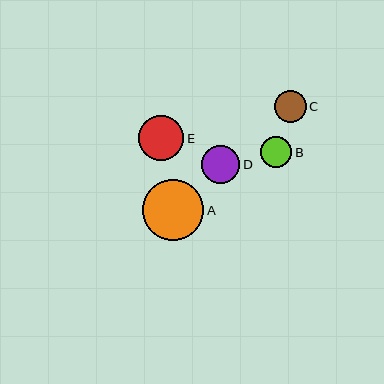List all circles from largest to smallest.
From largest to smallest: A, E, D, C, B.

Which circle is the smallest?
Circle B is the smallest with a size of approximately 31 pixels.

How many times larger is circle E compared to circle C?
Circle E is approximately 1.4 times the size of circle C.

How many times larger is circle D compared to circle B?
Circle D is approximately 1.2 times the size of circle B.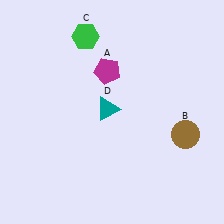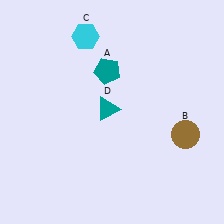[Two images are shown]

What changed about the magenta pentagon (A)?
In Image 1, A is magenta. In Image 2, it changed to teal.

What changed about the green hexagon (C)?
In Image 1, C is green. In Image 2, it changed to cyan.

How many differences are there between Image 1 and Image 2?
There are 2 differences between the two images.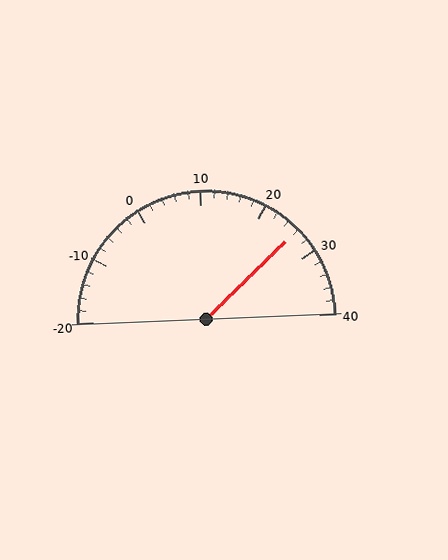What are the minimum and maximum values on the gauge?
The gauge ranges from -20 to 40.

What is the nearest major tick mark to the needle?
The nearest major tick mark is 30.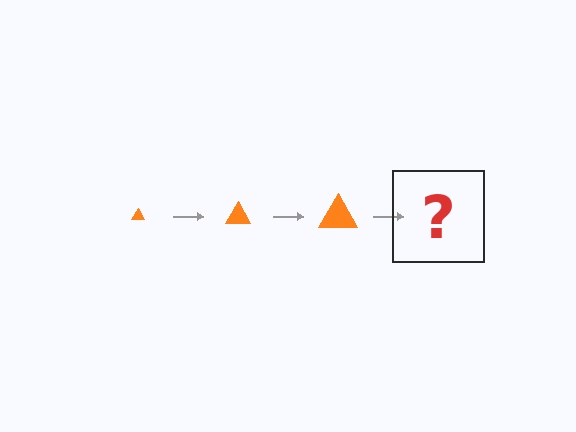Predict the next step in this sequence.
The next step is an orange triangle, larger than the previous one.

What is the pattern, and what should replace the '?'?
The pattern is that the triangle gets progressively larger each step. The '?' should be an orange triangle, larger than the previous one.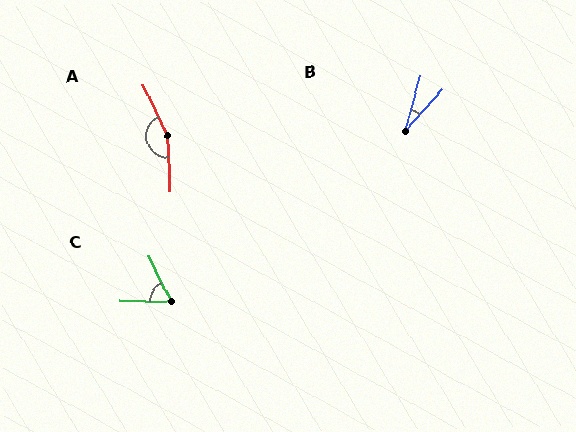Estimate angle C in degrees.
Approximately 63 degrees.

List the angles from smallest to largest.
B (26°), C (63°), A (157°).